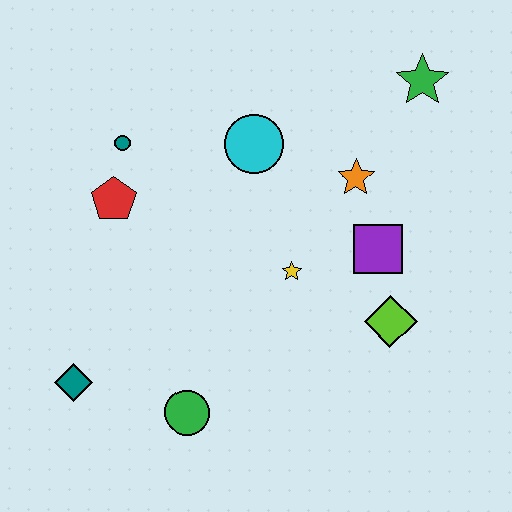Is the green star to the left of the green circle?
No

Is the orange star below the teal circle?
Yes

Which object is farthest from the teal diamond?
The green star is farthest from the teal diamond.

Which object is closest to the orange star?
The purple square is closest to the orange star.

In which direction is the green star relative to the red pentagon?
The green star is to the right of the red pentagon.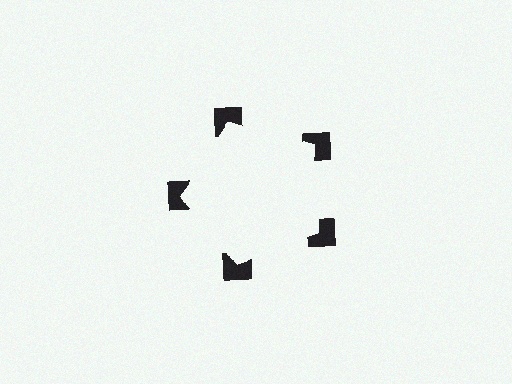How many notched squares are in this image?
There are 5 — one at each vertex of the illusory pentagon.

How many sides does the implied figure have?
5 sides.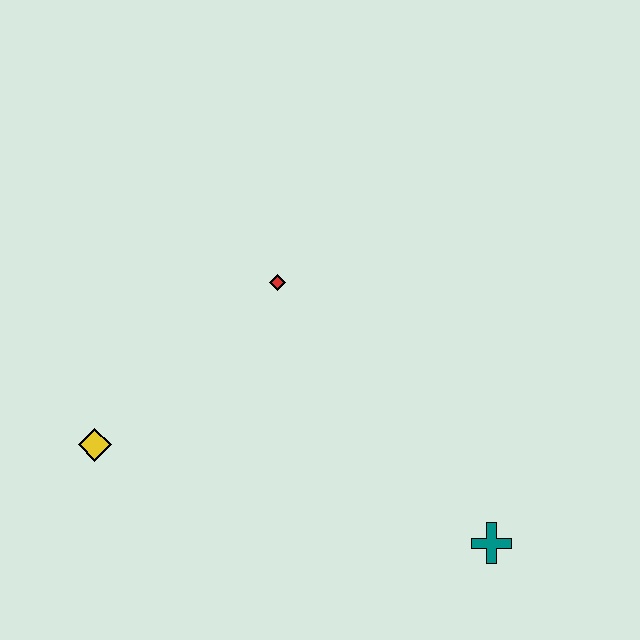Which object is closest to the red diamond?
The yellow diamond is closest to the red diamond.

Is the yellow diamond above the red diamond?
No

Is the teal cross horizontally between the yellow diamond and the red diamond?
No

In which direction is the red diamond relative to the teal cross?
The red diamond is above the teal cross.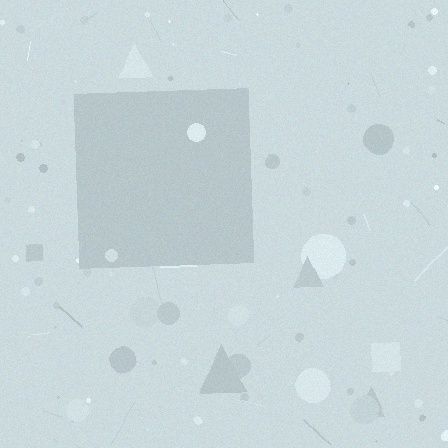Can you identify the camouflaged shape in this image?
The camouflaged shape is a square.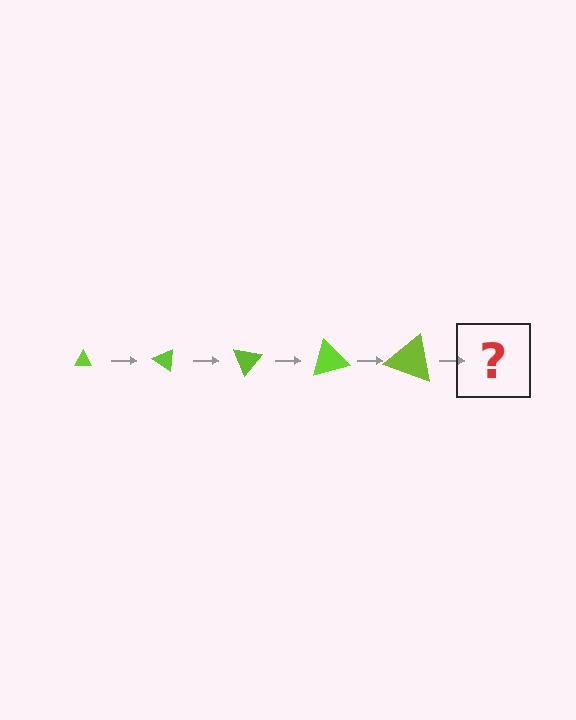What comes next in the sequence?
The next element should be a triangle, larger than the previous one and rotated 175 degrees from the start.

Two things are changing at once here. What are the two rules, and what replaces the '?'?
The two rules are that the triangle grows larger each step and it rotates 35 degrees each step. The '?' should be a triangle, larger than the previous one and rotated 175 degrees from the start.